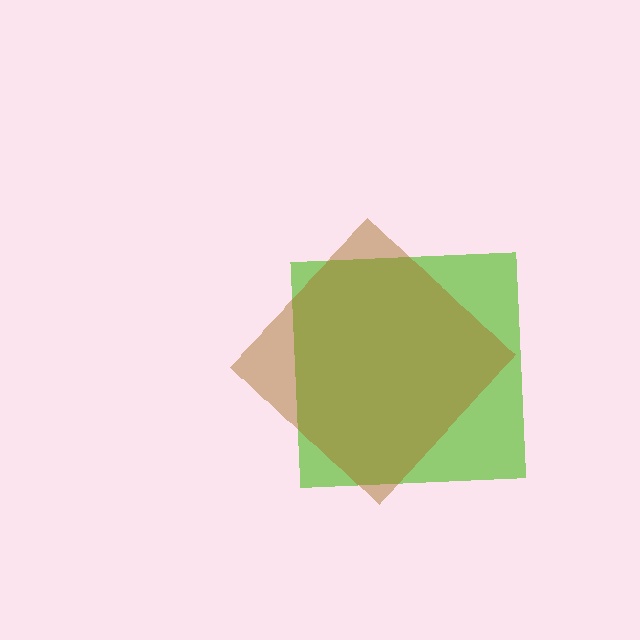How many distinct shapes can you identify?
There are 2 distinct shapes: a lime square, a brown diamond.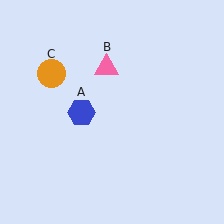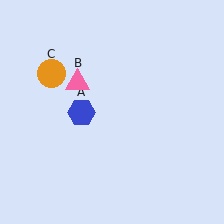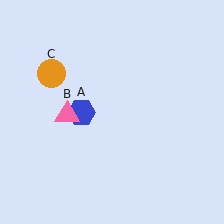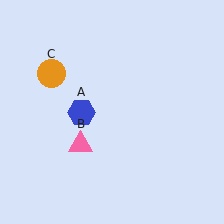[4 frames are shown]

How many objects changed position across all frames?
1 object changed position: pink triangle (object B).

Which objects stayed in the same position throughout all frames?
Blue hexagon (object A) and orange circle (object C) remained stationary.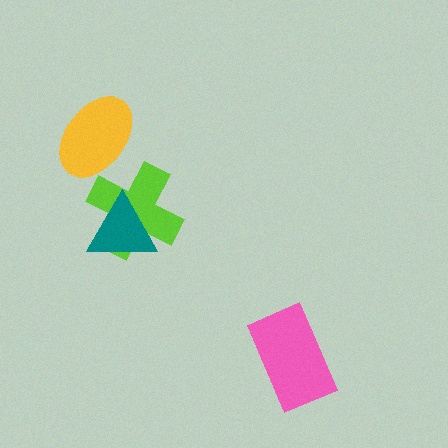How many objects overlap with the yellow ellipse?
1 object overlaps with the yellow ellipse.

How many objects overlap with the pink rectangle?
0 objects overlap with the pink rectangle.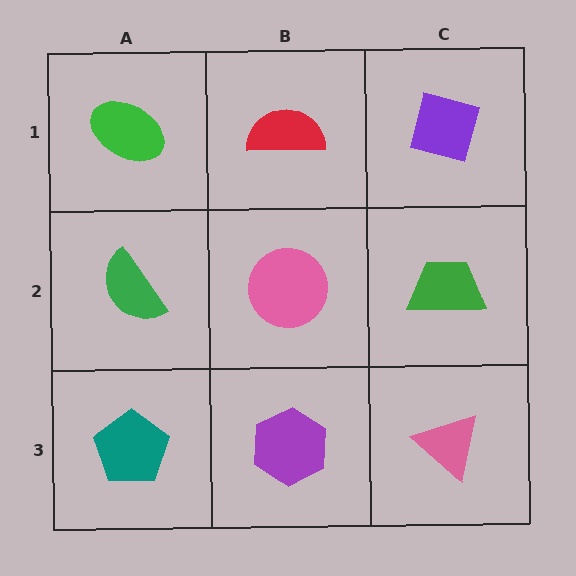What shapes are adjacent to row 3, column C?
A green trapezoid (row 2, column C), a purple hexagon (row 3, column B).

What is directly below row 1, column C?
A green trapezoid.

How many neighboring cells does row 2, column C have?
3.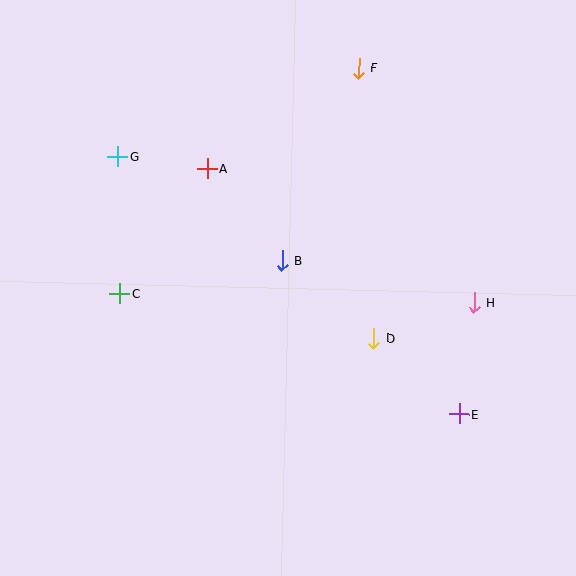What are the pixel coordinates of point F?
Point F is at (359, 68).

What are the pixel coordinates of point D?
Point D is at (373, 339).